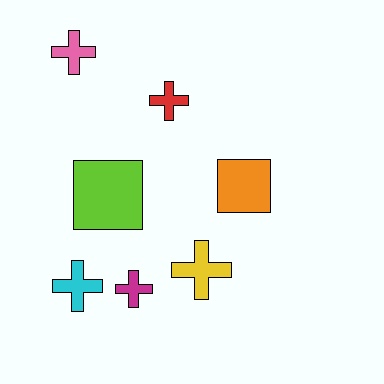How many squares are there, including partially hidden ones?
There are 2 squares.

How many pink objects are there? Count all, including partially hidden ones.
There is 1 pink object.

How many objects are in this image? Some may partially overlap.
There are 7 objects.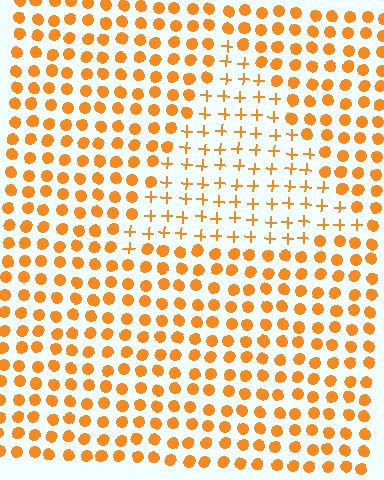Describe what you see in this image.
The image is filled with small orange elements arranged in a uniform grid. A triangle-shaped region contains plus signs, while the surrounding area contains circles. The boundary is defined purely by the change in element shape.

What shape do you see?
I see a triangle.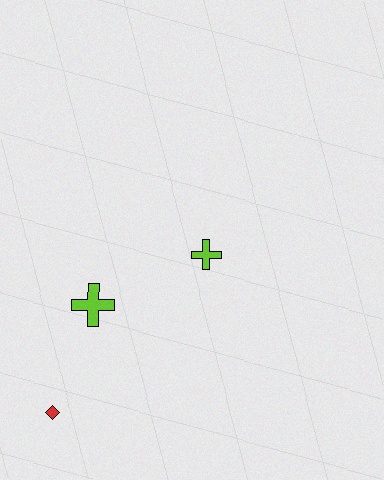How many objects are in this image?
There are 3 objects.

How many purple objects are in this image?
There are no purple objects.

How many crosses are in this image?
There are 2 crosses.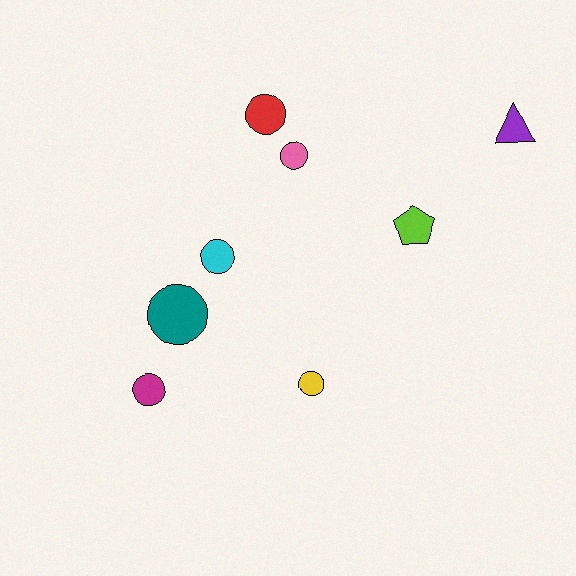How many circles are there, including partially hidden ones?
There are 6 circles.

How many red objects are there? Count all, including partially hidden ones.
There is 1 red object.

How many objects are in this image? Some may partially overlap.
There are 8 objects.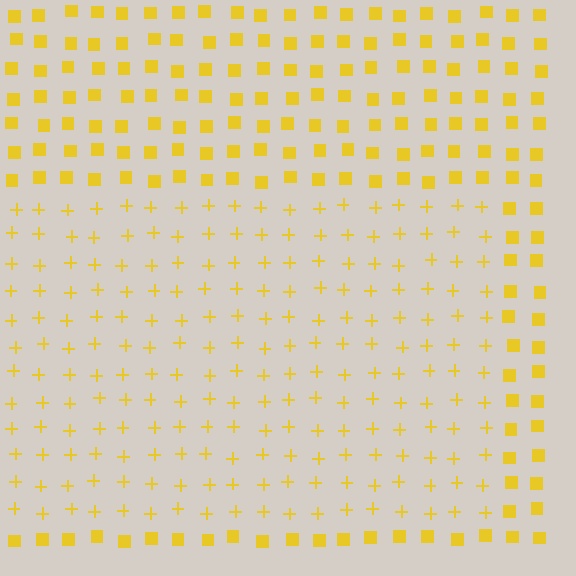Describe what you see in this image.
The image is filled with small yellow elements arranged in a uniform grid. A rectangle-shaped region contains plus signs, while the surrounding area contains squares. The boundary is defined purely by the change in element shape.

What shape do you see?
I see a rectangle.